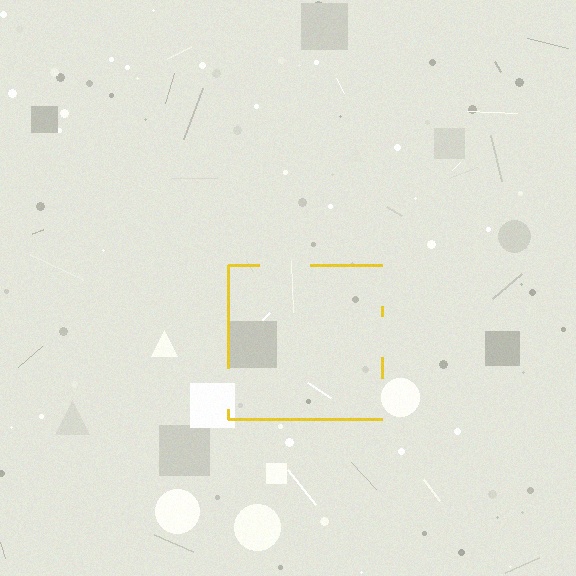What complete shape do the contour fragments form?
The contour fragments form a square.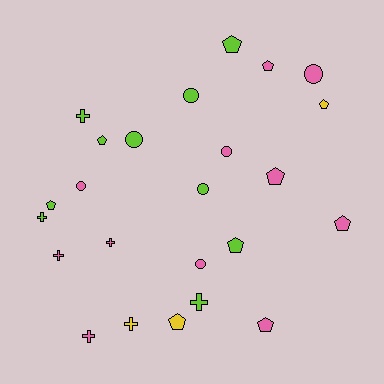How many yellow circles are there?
There are no yellow circles.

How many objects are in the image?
There are 24 objects.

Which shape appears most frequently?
Pentagon, with 10 objects.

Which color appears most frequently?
Pink, with 11 objects.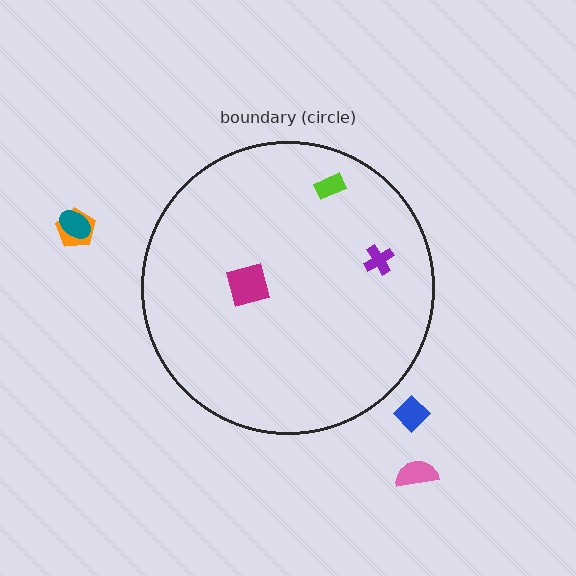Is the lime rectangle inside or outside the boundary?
Inside.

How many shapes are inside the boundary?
3 inside, 4 outside.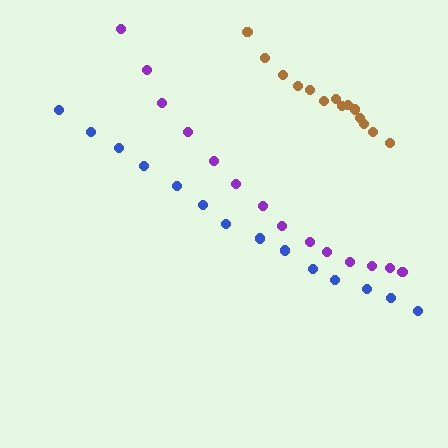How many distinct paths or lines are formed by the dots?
There are 3 distinct paths.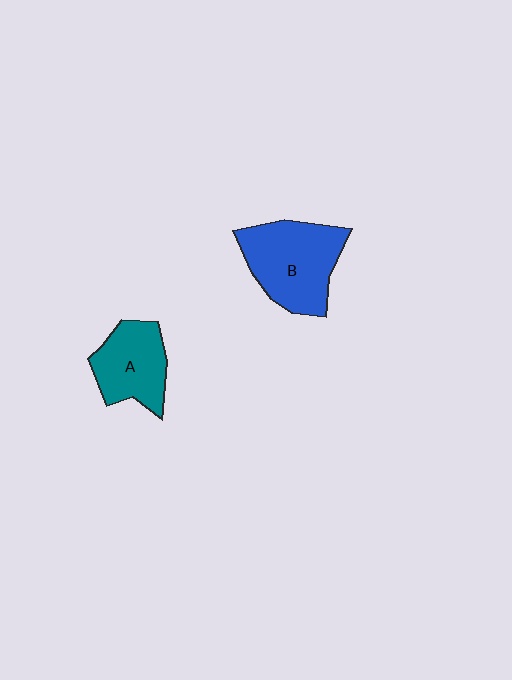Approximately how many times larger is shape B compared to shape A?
Approximately 1.4 times.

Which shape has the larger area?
Shape B (blue).